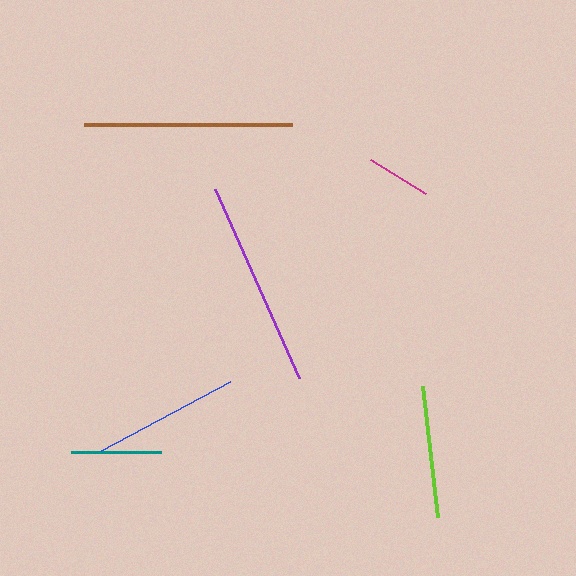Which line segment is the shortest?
The magenta line is the shortest at approximately 65 pixels.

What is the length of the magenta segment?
The magenta segment is approximately 65 pixels long.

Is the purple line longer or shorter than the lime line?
The purple line is longer than the lime line.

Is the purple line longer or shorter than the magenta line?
The purple line is longer than the magenta line.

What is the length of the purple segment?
The purple segment is approximately 206 pixels long.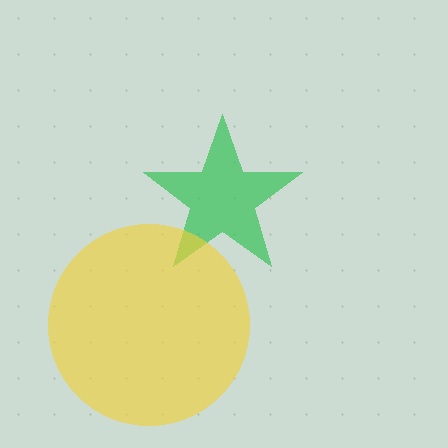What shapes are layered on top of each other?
The layered shapes are: a green star, a yellow circle.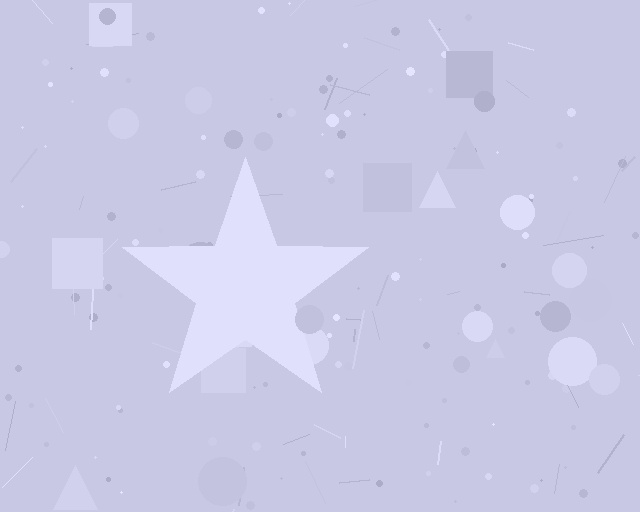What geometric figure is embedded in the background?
A star is embedded in the background.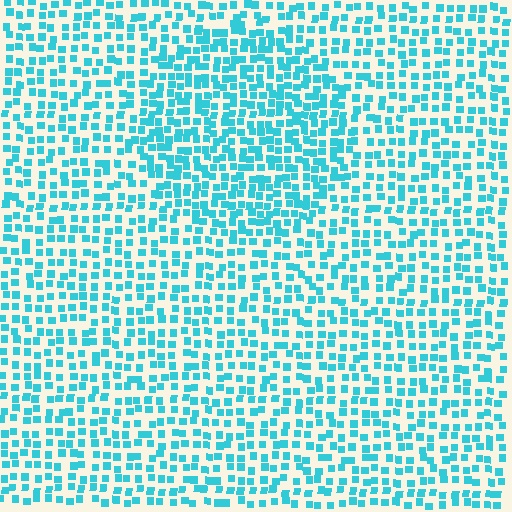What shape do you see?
I see a circle.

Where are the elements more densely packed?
The elements are more densely packed inside the circle boundary.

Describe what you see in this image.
The image contains small cyan elements arranged at two different densities. A circle-shaped region is visible where the elements are more densely packed than the surrounding area.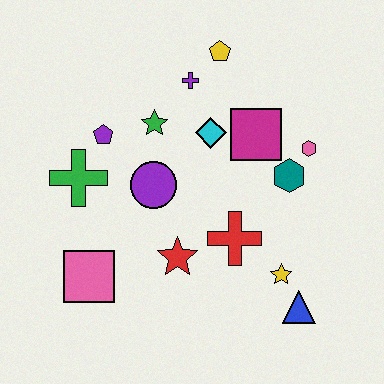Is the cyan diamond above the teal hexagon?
Yes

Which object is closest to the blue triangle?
The yellow star is closest to the blue triangle.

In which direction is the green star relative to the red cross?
The green star is above the red cross.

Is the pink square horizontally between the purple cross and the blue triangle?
No